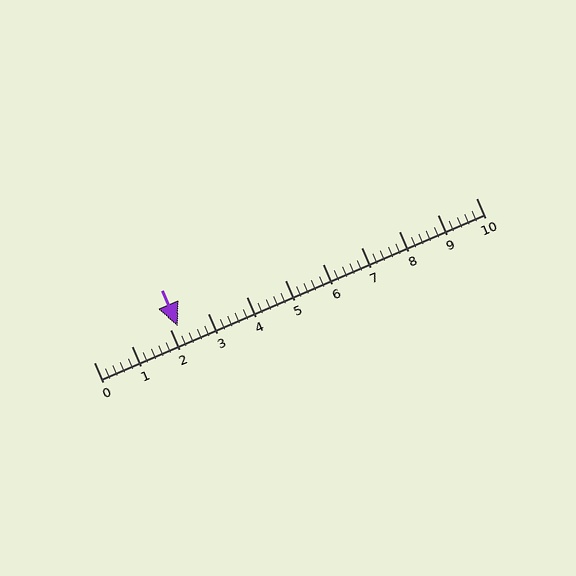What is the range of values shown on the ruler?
The ruler shows values from 0 to 10.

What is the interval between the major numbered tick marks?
The major tick marks are spaced 1 units apart.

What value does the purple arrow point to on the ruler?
The purple arrow points to approximately 2.2.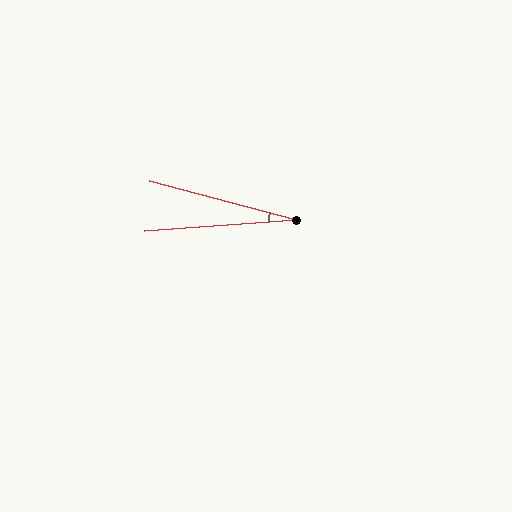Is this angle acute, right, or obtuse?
It is acute.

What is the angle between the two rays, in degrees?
Approximately 19 degrees.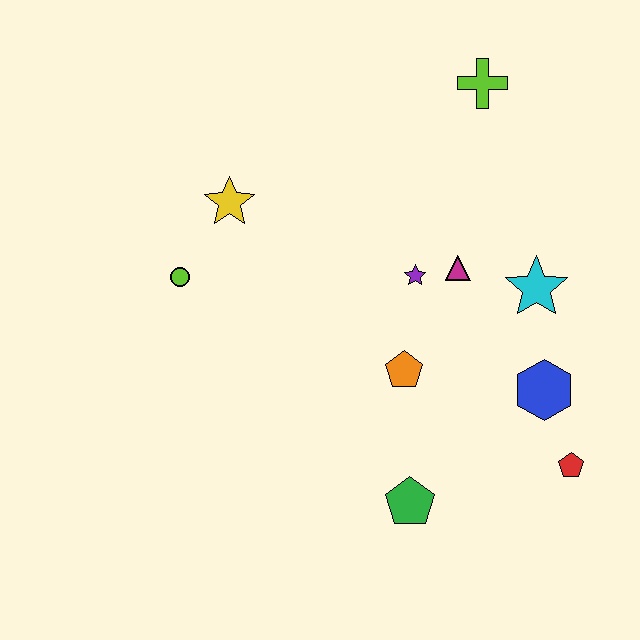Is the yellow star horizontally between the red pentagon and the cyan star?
No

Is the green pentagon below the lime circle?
Yes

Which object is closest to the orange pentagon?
The purple star is closest to the orange pentagon.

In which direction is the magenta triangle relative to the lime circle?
The magenta triangle is to the right of the lime circle.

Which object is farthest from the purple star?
The red pentagon is farthest from the purple star.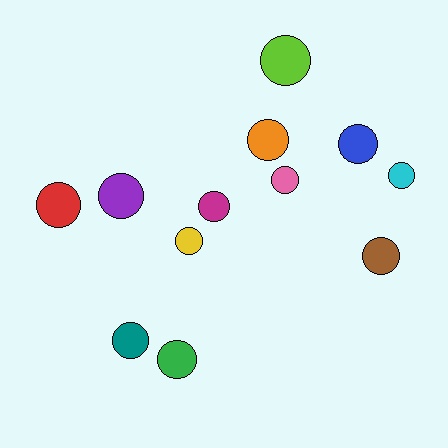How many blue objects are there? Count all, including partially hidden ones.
There is 1 blue object.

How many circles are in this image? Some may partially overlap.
There are 12 circles.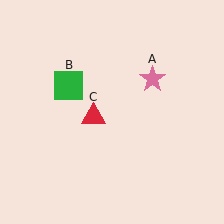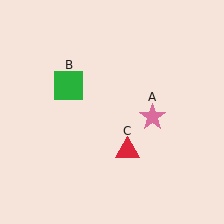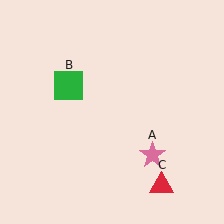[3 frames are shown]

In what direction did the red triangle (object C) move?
The red triangle (object C) moved down and to the right.